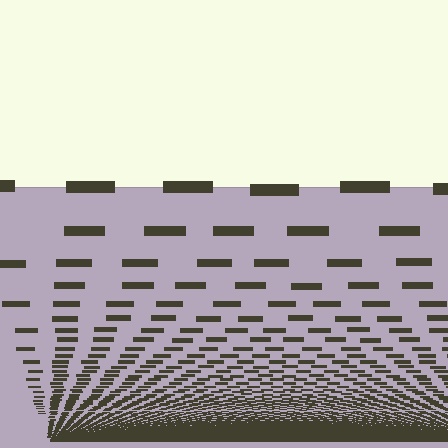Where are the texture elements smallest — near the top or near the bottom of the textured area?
Near the bottom.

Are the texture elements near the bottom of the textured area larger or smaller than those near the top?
Smaller. The gradient is inverted — elements near the bottom are smaller and denser.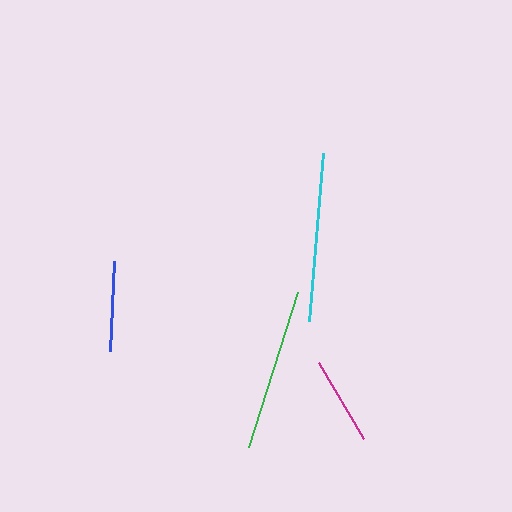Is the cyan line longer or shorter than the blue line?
The cyan line is longer than the blue line.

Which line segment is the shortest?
The magenta line is the shortest at approximately 89 pixels.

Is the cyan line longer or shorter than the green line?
The cyan line is longer than the green line.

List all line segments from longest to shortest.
From longest to shortest: cyan, green, blue, magenta.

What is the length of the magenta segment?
The magenta segment is approximately 89 pixels long.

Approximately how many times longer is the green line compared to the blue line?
The green line is approximately 1.8 times the length of the blue line.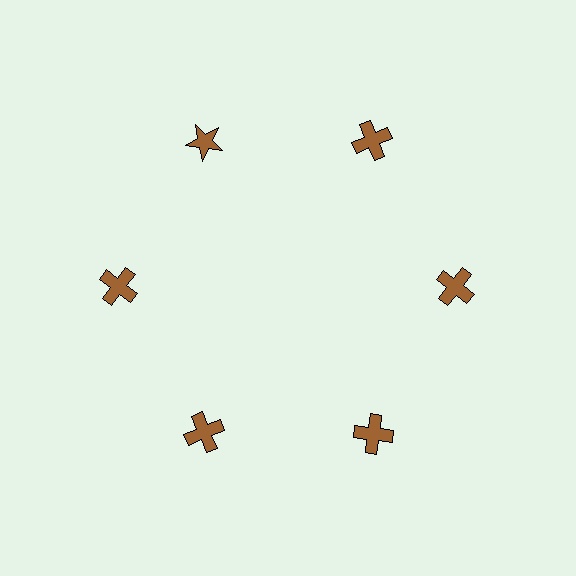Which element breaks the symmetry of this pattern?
The brown star at roughly the 11 o'clock position breaks the symmetry. All other shapes are brown crosses.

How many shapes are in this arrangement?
There are 6 shapes arranged in a ring pattern.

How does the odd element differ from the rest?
It has a different shape: star instead of cross.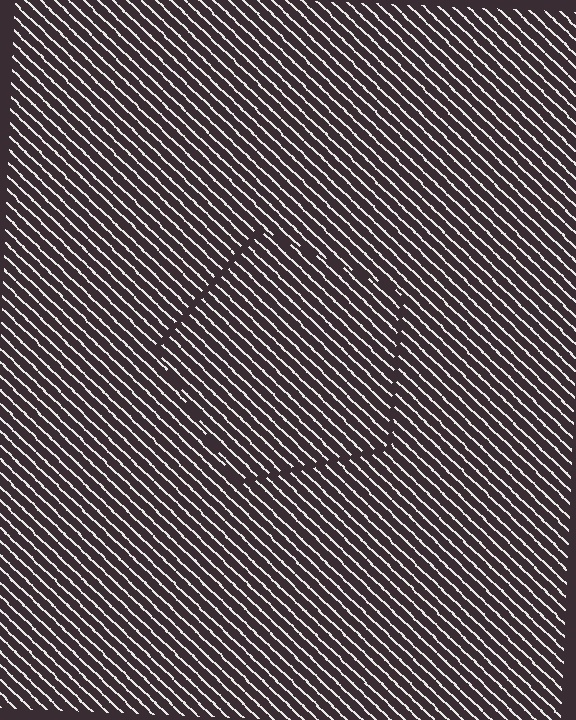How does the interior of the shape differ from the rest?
The interior of the shape contains the same grating, shifted by half a period — the contour is defined by the phase discontinuity where line-ends from the inner and outer gratings abut.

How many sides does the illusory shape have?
5 sides — the line-ends trace a pentagon.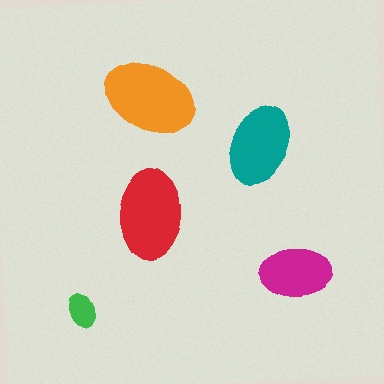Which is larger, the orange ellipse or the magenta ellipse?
The orange one.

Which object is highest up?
The orange ellipse is topmost.